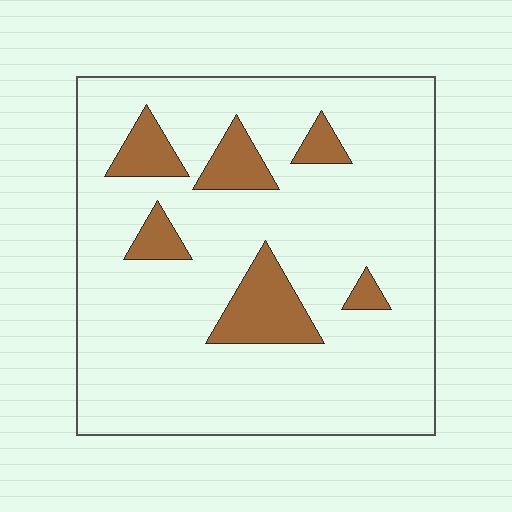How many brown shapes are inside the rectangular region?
6.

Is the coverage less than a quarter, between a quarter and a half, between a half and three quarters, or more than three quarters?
Less than a quarter.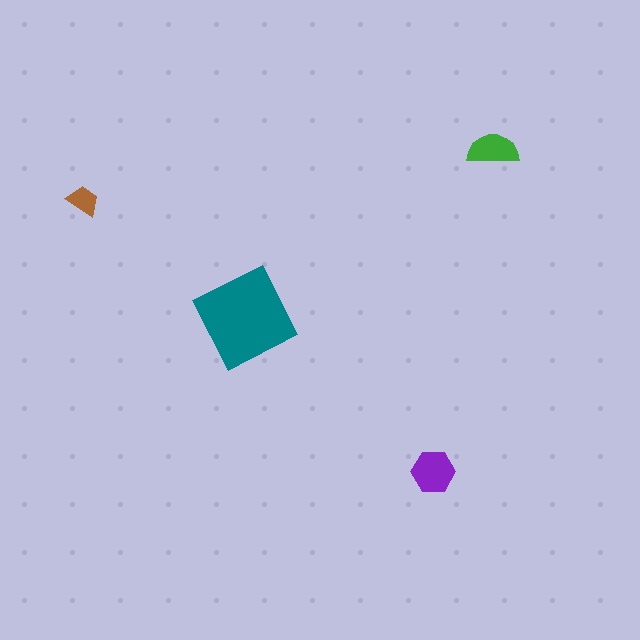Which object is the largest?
The teal diamond.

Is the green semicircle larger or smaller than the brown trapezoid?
Larger.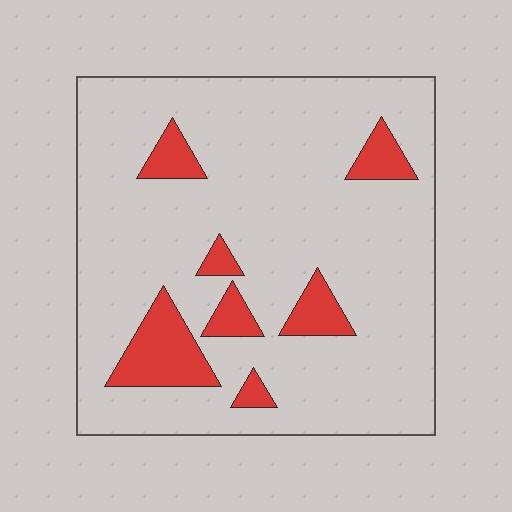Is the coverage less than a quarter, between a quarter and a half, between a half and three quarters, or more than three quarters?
Less than a quarter.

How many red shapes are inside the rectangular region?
7.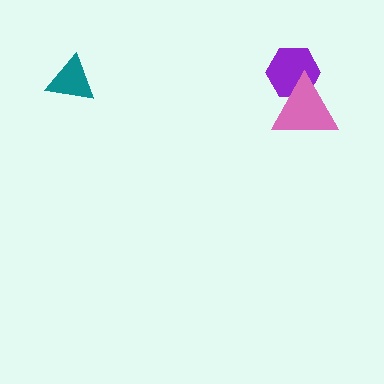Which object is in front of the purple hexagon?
The pink triangle is in front of the purple hexagon.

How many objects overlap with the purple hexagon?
1 object overlaps with the purple hexagon.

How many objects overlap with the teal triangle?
0 objects overlap with the teal triangle.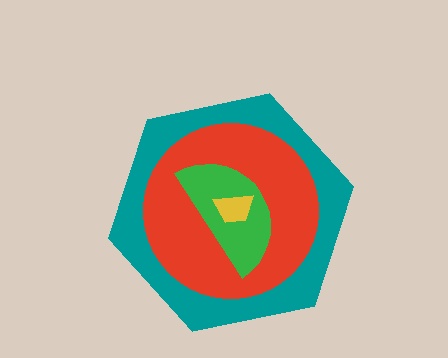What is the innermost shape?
The yellow trapezoid.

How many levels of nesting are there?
4.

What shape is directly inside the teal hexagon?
The red circle.